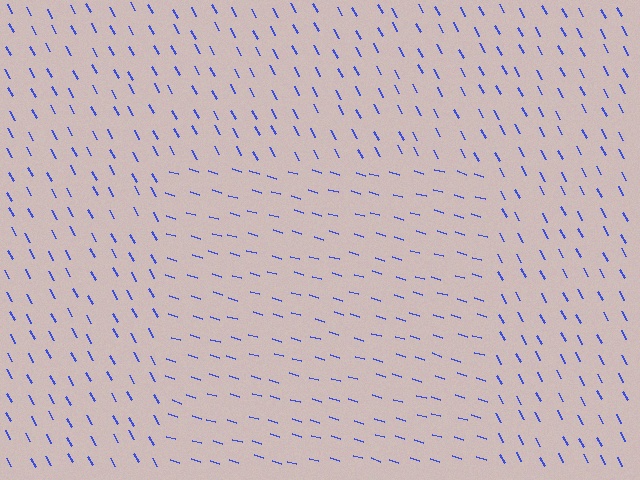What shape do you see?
I see a rectangle.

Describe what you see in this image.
The image is filled with small blue line segments. A rectangle region in the image has lines oriented differently from the surrounding lines, creating a visible texture boundary.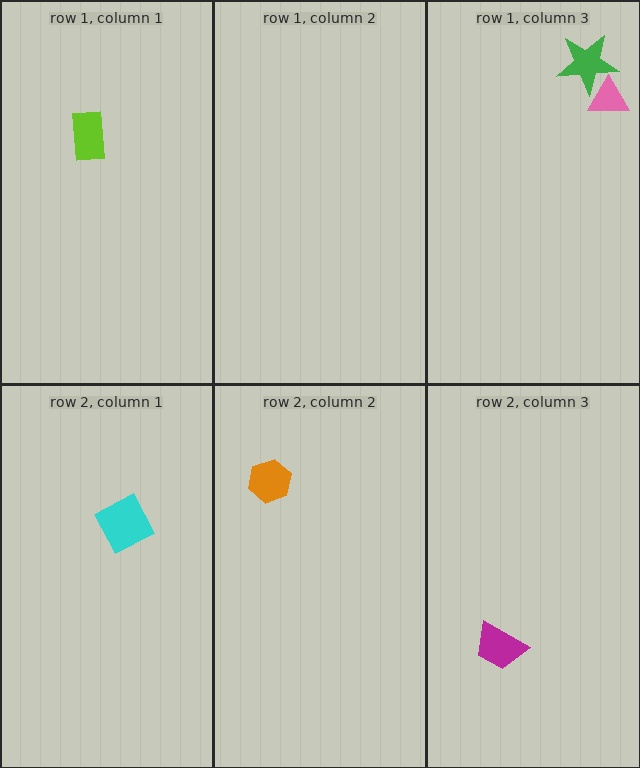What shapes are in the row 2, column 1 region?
The cyan diamond.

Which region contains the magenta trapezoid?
The row 2, column 3 region.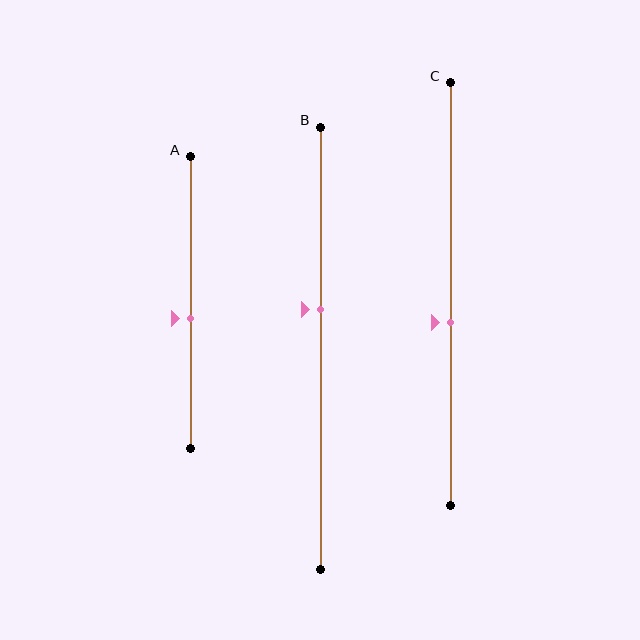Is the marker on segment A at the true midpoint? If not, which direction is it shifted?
No, the marker on segment A is shifted downward by about 5% of the segment length.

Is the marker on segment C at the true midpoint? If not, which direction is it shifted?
No, the marker on segment C is shifted downward by about 7% of the segment length.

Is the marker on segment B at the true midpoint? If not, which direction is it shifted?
No, the marker on segment B is shifted upward by about 9% of the segment length.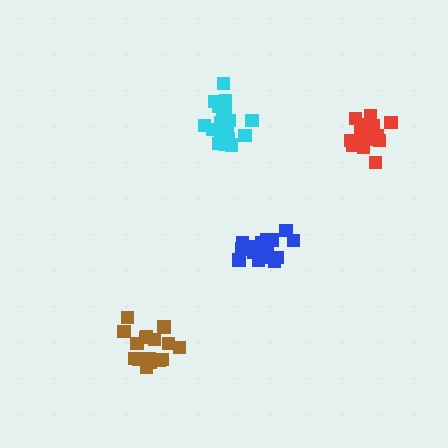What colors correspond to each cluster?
The clusters are colored: blue, red, cyan, brown.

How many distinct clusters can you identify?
There are 4 distinct clusters.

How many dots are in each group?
Group 1: 21 dots, Group 2: 18 dots, Group 3: 20 dots, Group 4: 18 dots (77 total).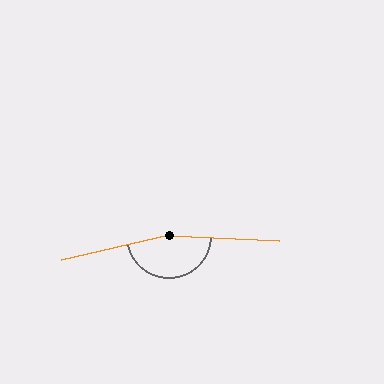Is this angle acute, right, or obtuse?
It is obtuse.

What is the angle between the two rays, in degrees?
Approximately 165 degrees.